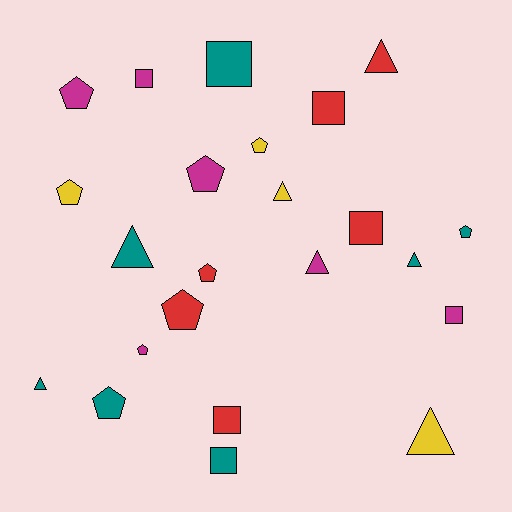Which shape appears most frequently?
Pentagon, with 9 objects.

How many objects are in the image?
There are 23 objects.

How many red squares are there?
There are 3 red squares.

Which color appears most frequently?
Teal, with 7 objects.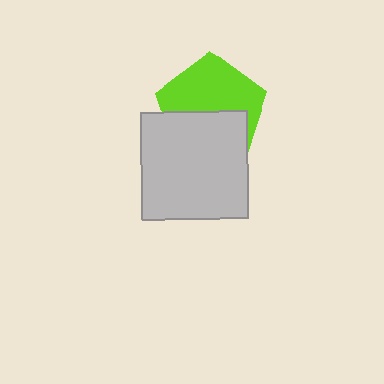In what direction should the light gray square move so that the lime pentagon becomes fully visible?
The light gray square should move down. That is the shortest direction to clear the overlap and leave the lime pentagon fully visible.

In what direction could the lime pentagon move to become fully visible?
The lime pentagon could move up. That would shift it out from behind the light gray square entirely.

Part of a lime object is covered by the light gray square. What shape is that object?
It is a pentagon.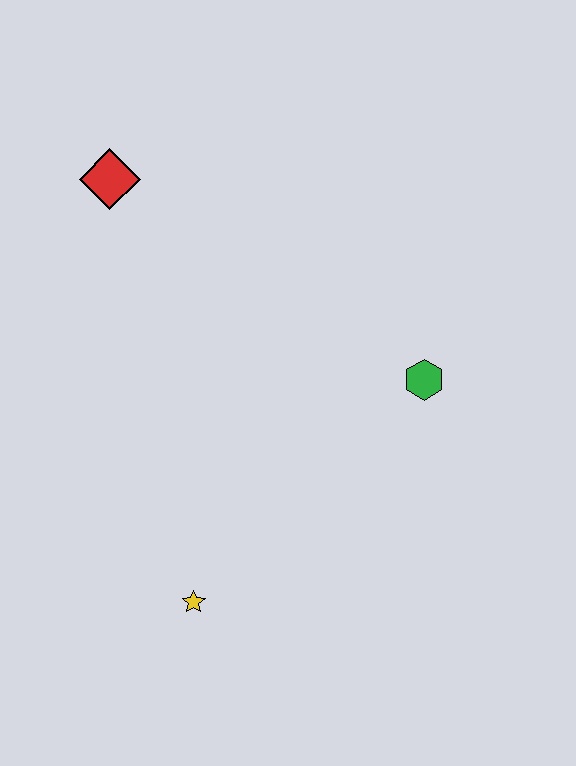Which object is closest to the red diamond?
The green hexagon is closest to the red diamond.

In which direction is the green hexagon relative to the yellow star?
The green hexagon is to the right of the yellow star.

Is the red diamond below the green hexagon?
No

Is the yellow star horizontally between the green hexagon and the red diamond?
Yes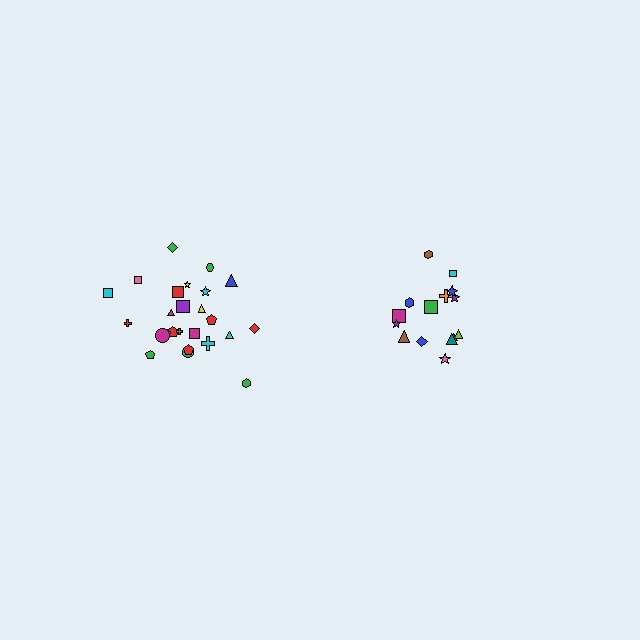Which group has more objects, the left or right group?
The left group.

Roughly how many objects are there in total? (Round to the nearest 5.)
Roughly 40 objects in total.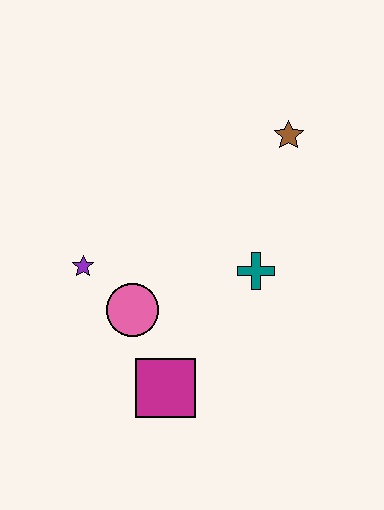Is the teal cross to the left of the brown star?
Yes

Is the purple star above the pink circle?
Yes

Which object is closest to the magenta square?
The pink circle is closest to the magenta square.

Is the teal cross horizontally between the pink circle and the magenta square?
No